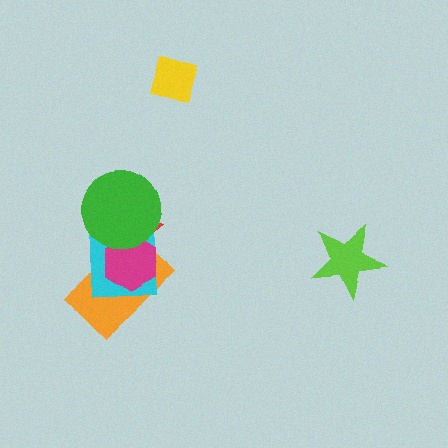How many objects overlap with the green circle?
4 objects overlap with the green circle.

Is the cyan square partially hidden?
Yes, it is partially covered by another shape.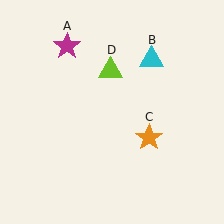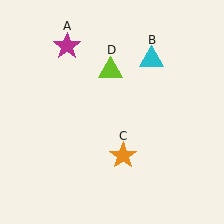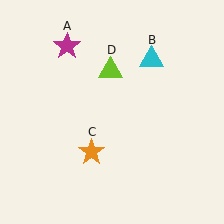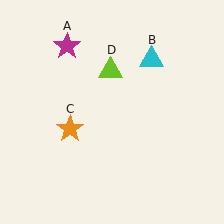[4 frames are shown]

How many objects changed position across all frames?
1 object changed position: orange star (object C).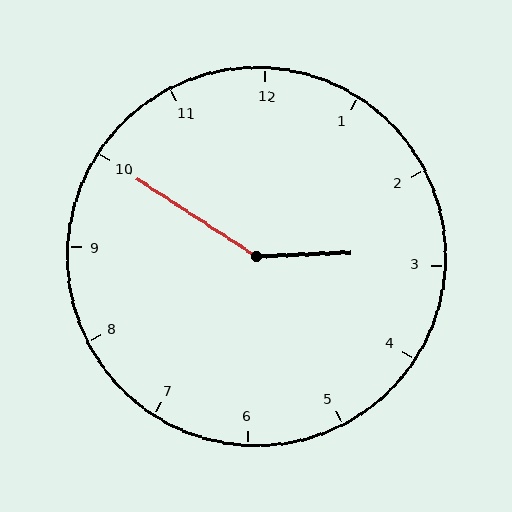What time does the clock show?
2:50.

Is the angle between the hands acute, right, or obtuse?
It is obtuse.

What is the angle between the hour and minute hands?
Approximately 145 degrees.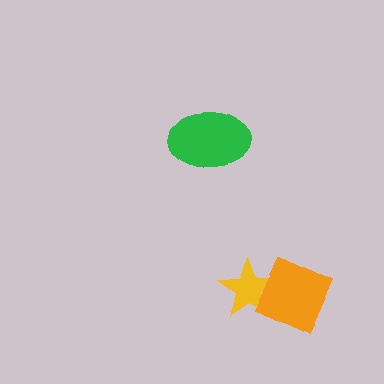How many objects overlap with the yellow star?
1 object overlaps with the yellow star.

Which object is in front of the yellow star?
The orange diamond is in front of the yellow star.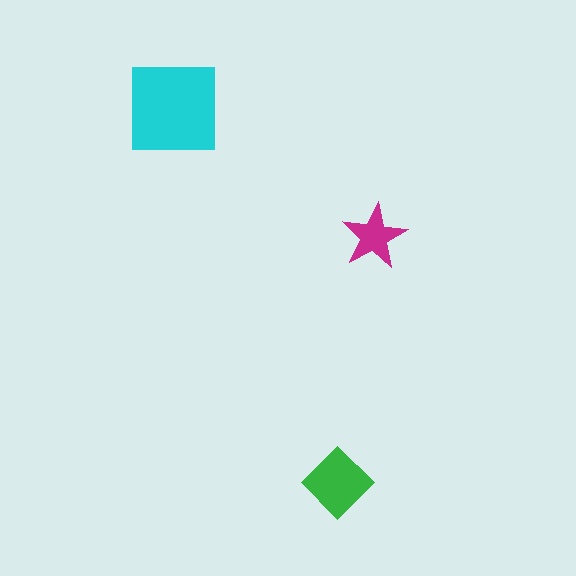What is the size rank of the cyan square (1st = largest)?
1st.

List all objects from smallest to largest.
The magenta star, the green diamond, the cyan square.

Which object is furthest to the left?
The cyan square is leftmost.